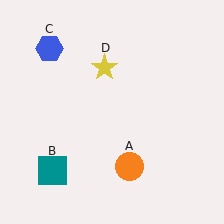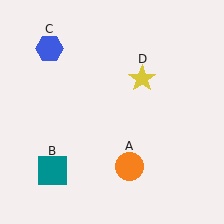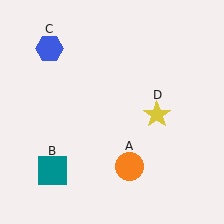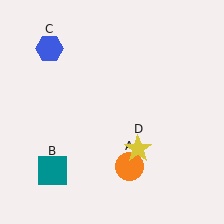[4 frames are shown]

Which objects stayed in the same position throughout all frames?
Orange circle (object A) and teal square (object B) and blue hexagon (object C) remained stationary.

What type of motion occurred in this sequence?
The yellow star (object D) rotated clockwise around the center of the scene.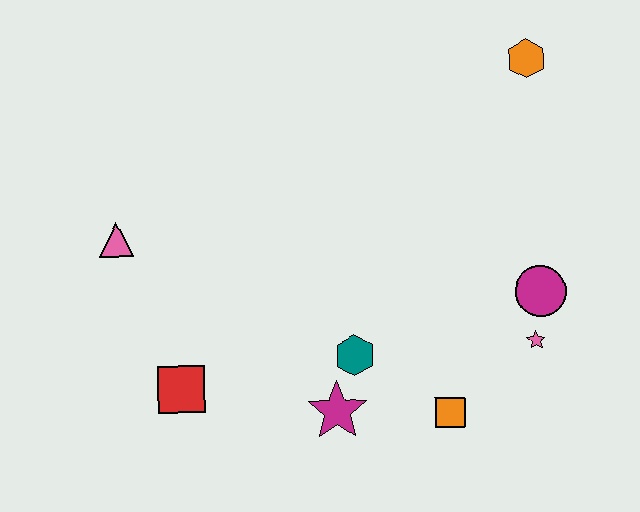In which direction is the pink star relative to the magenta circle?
The pink star is below the magenta circle.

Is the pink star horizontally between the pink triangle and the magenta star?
No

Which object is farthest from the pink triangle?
The orange hexagon is farthest from the pink triangle.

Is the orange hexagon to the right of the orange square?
Yes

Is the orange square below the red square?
Yes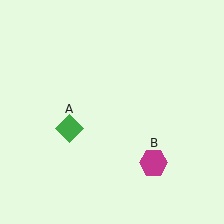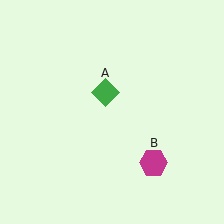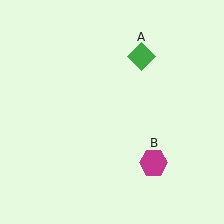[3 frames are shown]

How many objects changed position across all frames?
1 object changed position: green diamond (object A).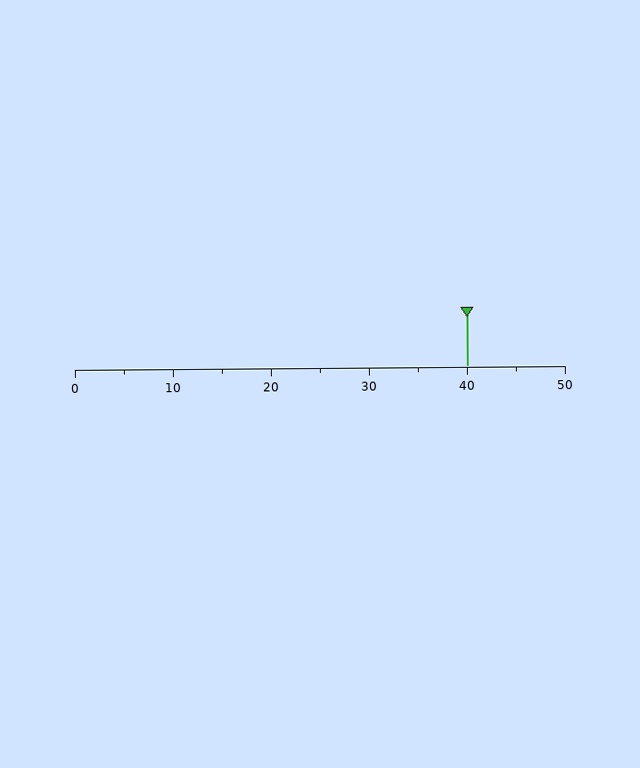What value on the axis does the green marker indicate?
The marker indicates approximately 40.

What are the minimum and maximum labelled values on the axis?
The axis runs from 0 to 50.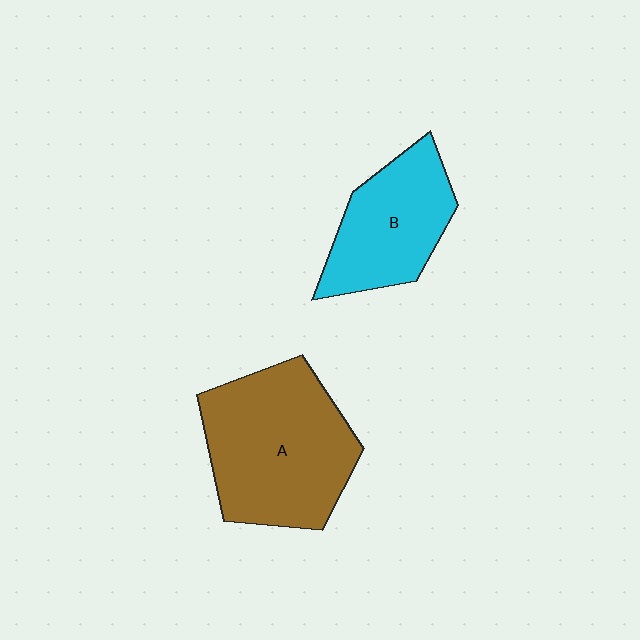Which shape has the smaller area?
Shape B (cyan).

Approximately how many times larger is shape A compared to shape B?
Approximately 1.5 times.